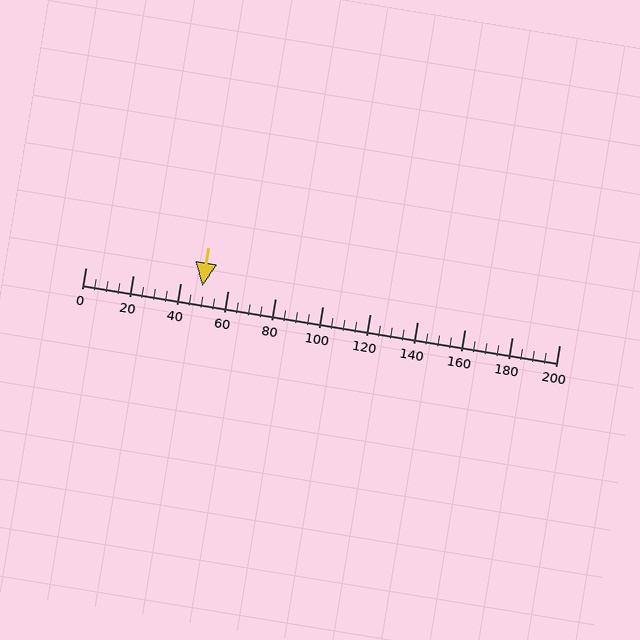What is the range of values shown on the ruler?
The ruler shows values from 0 to 200.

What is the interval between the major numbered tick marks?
The major tick marks are spaced 20 units apart.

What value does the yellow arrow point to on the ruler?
The yellow arrow points to approximately 49.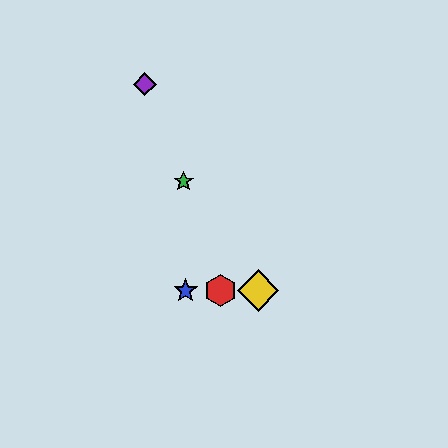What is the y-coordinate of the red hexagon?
The red hexagon is at y≈291.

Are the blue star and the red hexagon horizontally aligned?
Yes, both are at y≈291.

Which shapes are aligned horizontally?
The red hexagon, the blue star, the yellow diamond are aligned horizontally.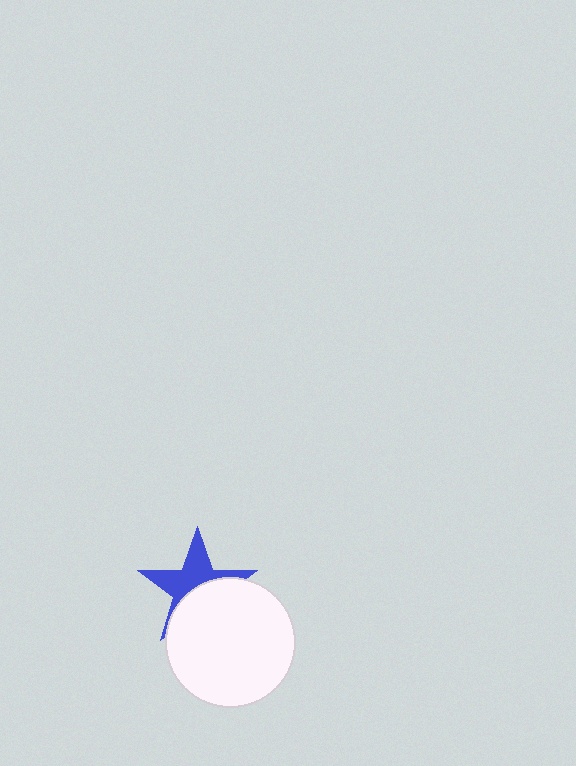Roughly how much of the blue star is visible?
About half of it is visible (roughly 52%).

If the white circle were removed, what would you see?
You would see the complete blue star.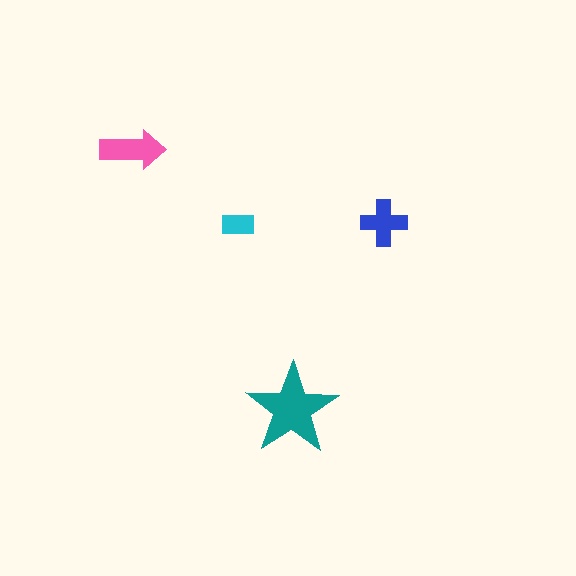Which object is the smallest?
The cyan rectangle.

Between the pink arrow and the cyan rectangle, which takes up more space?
The pink arrow.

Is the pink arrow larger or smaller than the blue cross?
Larger.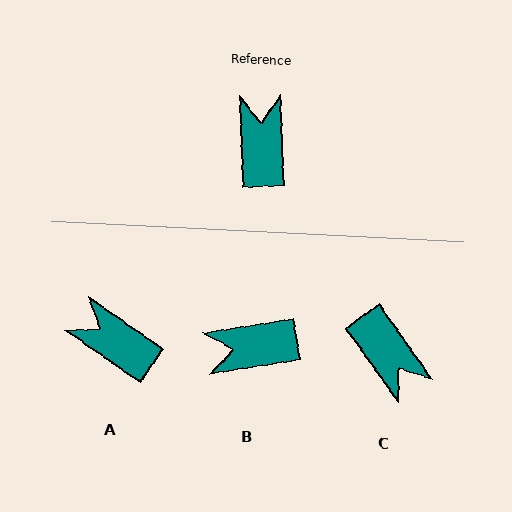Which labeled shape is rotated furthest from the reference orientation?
C, about 147 degrees away.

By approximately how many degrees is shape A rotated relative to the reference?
Approximately 53 degrees counter-clockwise.